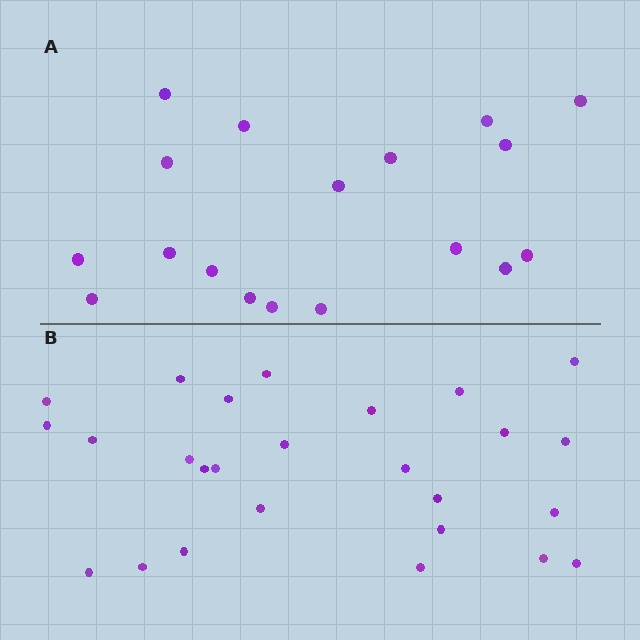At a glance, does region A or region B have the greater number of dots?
Region B (the bottom region) has more dots.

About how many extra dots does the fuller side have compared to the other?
Region B has roughly 8 or so more dots than region A.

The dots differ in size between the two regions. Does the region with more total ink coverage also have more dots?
No. Region A has more total ink coverage because its dots are larger, but region B actually contains more individual dots. Total area can be misleading — the number of items is what matters here.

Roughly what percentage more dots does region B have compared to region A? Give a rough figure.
About 45% more.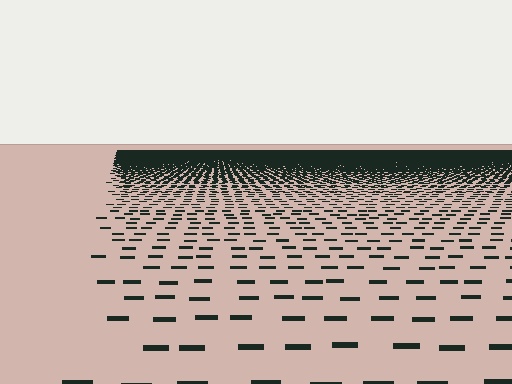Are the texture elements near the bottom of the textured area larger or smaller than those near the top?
Larger. Near the bottom, elements are closer to the viewer and appear at a bigger on-screen size.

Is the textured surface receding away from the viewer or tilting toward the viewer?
The surface is receding away from the viewer. Texture elements get smaller and denser toward the top.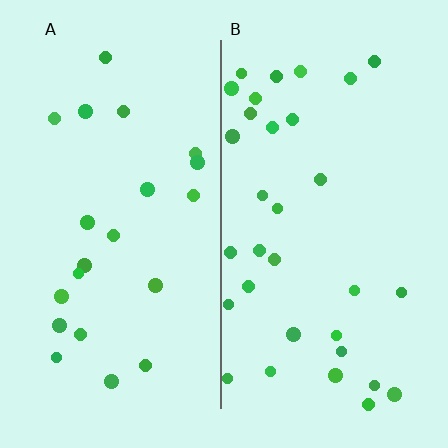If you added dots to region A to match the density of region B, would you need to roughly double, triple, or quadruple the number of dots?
Approximately double.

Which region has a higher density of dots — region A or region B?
B (the right).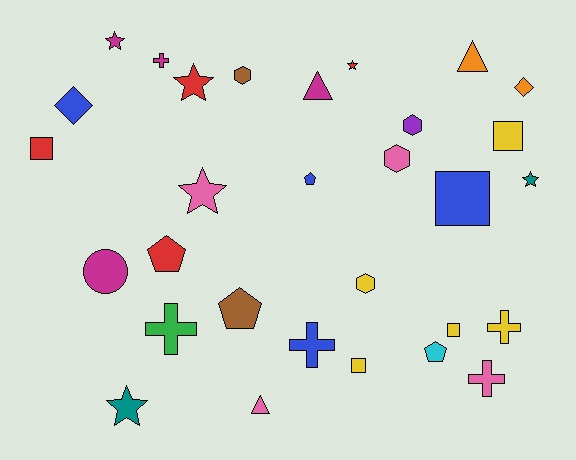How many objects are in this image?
There are 30 objects.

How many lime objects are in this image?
There are no lime objects.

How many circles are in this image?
There is 1 circle.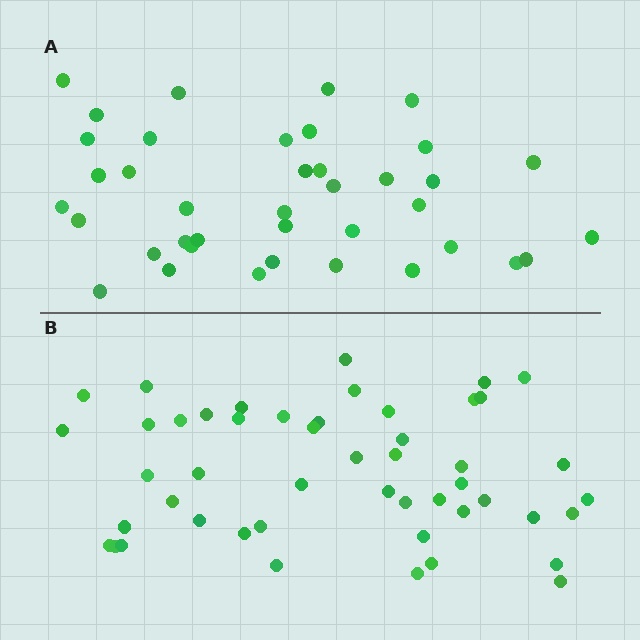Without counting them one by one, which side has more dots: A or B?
Region B (the bottom region) has more dots.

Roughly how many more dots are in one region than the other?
Region B has roughly 10 or so more dots than region A.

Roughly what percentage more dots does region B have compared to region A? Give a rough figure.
About 25% more.